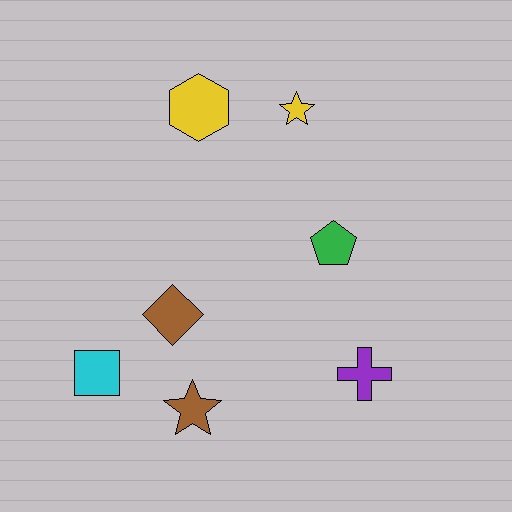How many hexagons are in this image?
There is 1 hexagon.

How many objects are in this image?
There are 7 objects.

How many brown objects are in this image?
There are 2 brown objects.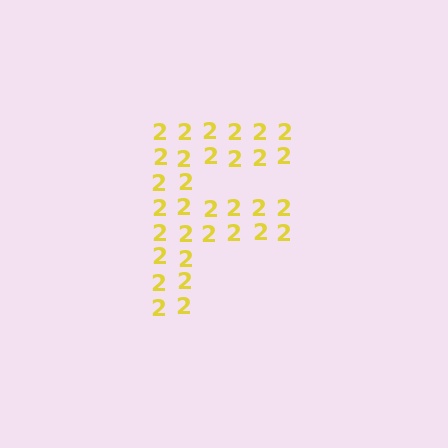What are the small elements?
The small elements are digit 2's.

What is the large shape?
The large shape is the letter F.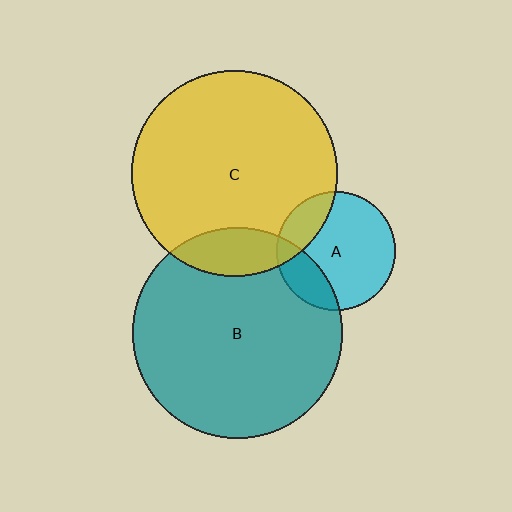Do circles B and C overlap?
Yes.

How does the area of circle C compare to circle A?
Approximately 3.0 times.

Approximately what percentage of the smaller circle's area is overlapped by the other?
Approximately 15%.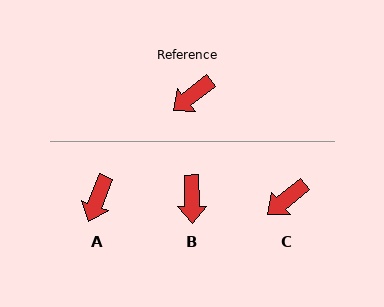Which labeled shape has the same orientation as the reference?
C.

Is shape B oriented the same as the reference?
No, it is off by about 52 degrees.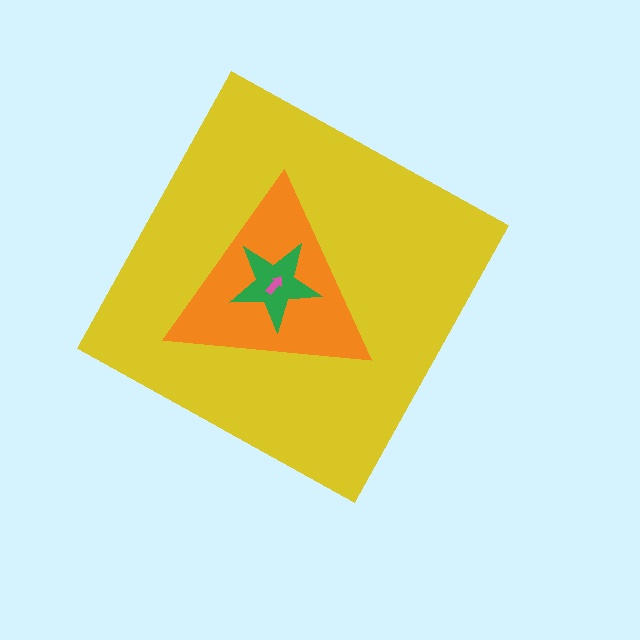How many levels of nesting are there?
4.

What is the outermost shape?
The yellow diamond.